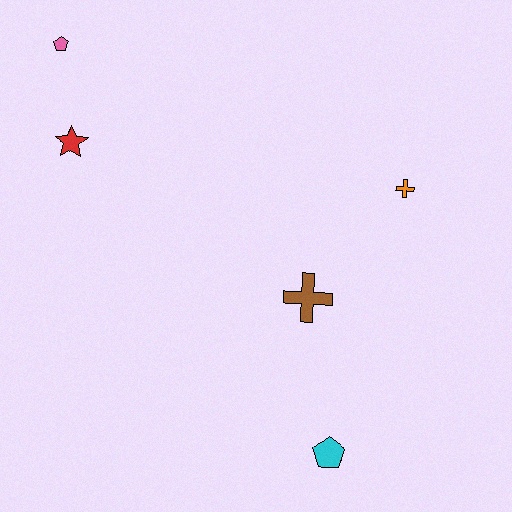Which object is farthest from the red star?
The cyan pentagon is farthest from the red star.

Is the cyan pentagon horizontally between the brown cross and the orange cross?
Yes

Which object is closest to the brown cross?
The orange cross is closest to the brown cross.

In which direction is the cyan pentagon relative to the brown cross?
The cyan pentagon is below the brown cross.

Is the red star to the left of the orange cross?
Yes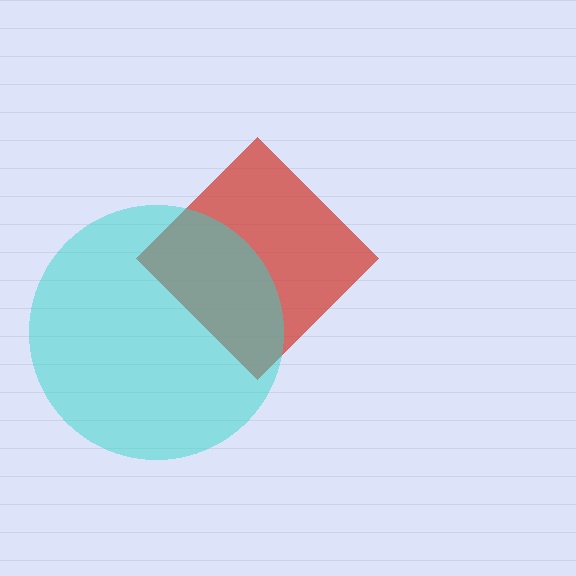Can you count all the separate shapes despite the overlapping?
Yes, there are 2 separate shapes.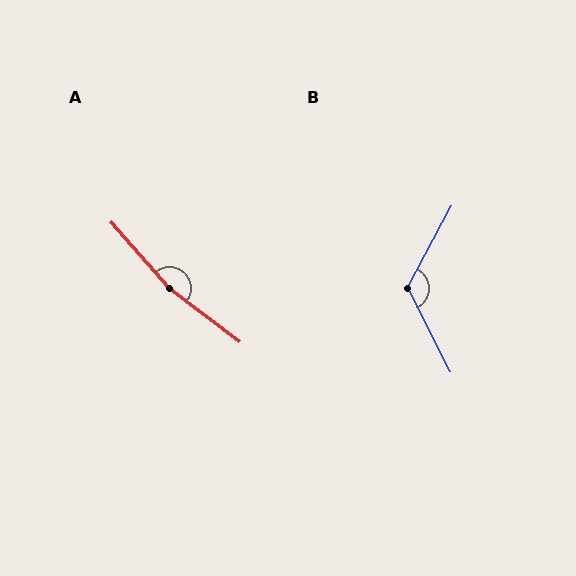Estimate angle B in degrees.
Approximately 125 degrees.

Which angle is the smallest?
B, at approximately 125 degrees.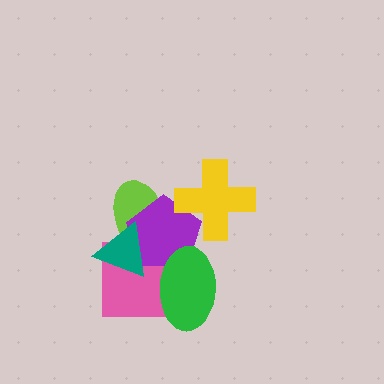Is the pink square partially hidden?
Yes, it is partially covered by another shape.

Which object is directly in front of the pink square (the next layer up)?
The lime ellipse is directly in front of the pink square.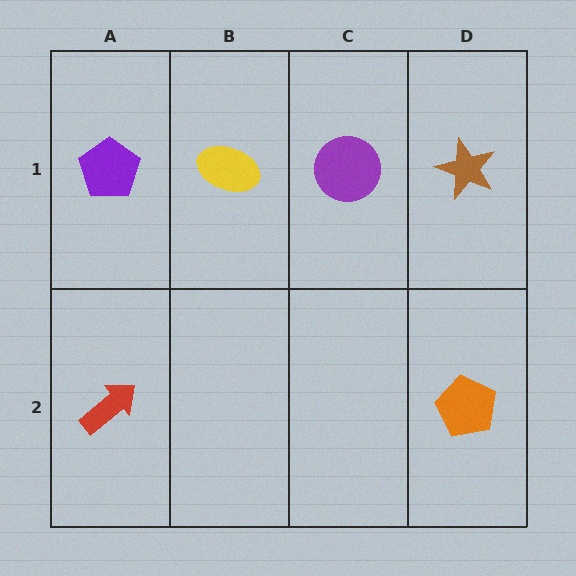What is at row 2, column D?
An orange pentagon.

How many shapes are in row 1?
4 shapes.